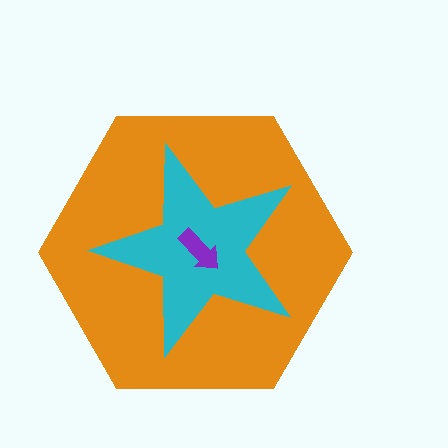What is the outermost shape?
The orange hexagon.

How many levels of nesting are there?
3.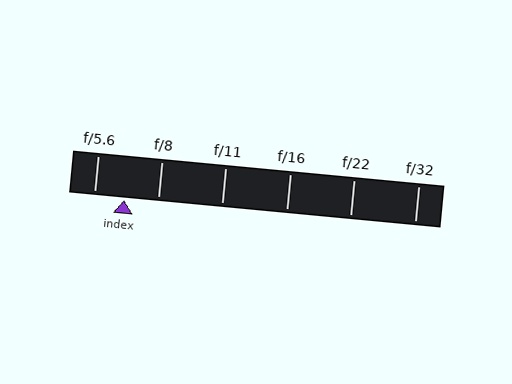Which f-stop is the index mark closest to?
The index mark is closest to f/5.6.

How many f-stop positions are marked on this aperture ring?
There are 6 f-stop positions marked.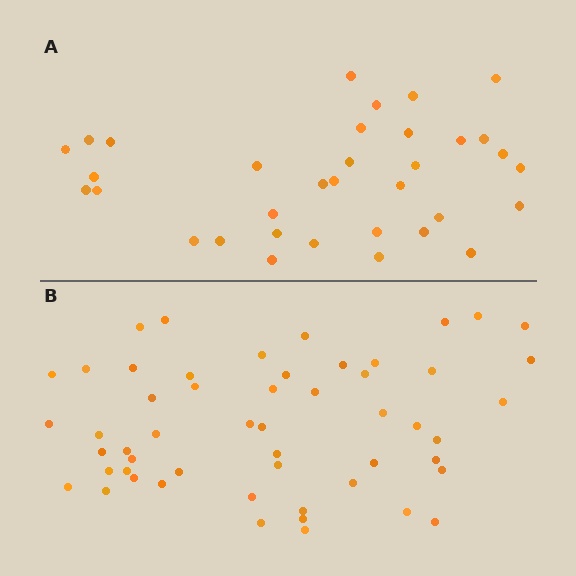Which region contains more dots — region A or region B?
Region B (the bottom region) has more dots.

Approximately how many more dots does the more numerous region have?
Region B has approximately 20 more dots than region A.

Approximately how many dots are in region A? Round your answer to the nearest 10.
About 30 dots. (The exact count is 34, which rounds to 30.)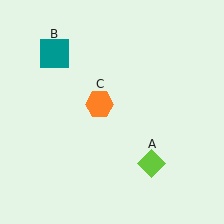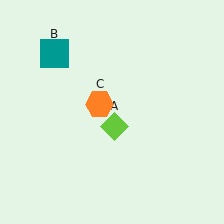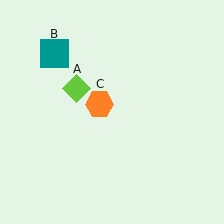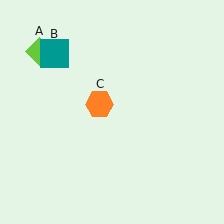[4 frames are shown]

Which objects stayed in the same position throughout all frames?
Teal square (object B) and orange hexagon (object C) remained stationary.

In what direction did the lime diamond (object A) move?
The lime diamond (object A) moved up and to the left.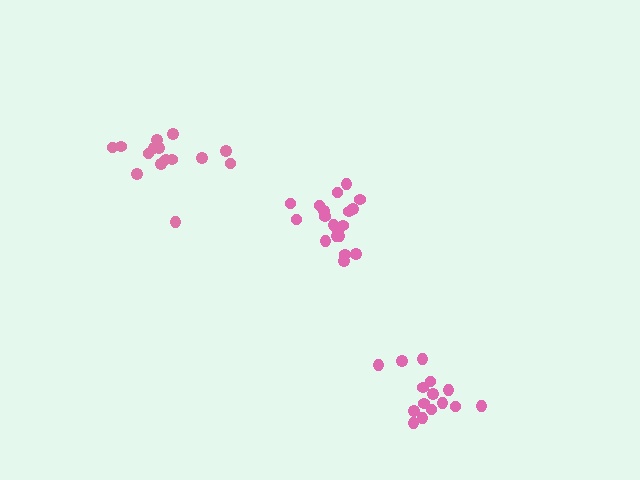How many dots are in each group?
Group 1: 15 dots, Group 2: 15 dots, Group 3: 19 dots (49 total).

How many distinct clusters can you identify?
There are 3 distinct clusters.